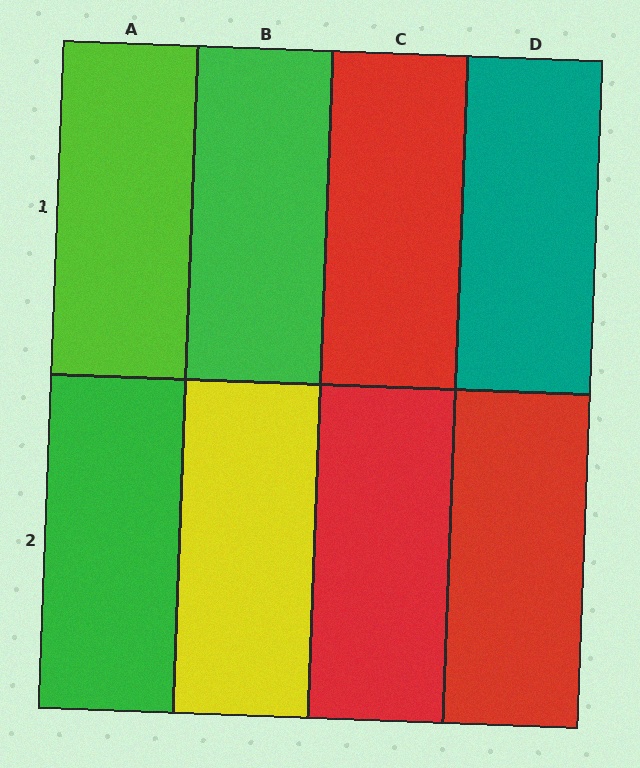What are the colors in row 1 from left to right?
Lime, green, red, teal.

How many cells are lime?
1 cell is lime.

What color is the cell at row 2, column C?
Red.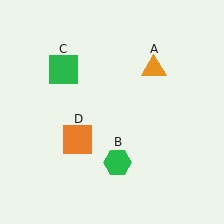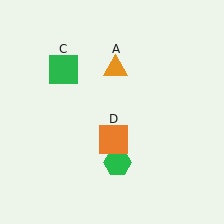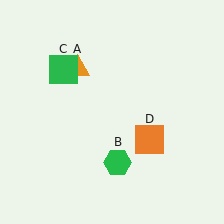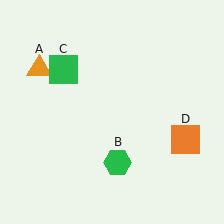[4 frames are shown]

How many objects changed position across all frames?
2 objects changed position: orange triangle (object A), orange square (object D).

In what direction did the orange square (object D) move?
The orange square (object D) moved right.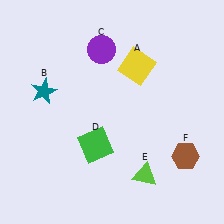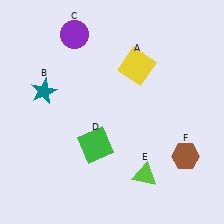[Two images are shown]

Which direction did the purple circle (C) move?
The purple circle (C) moved left.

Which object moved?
The purple circle (C) moved left.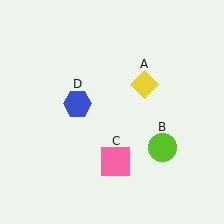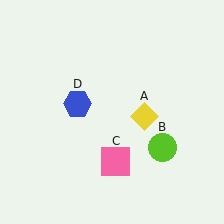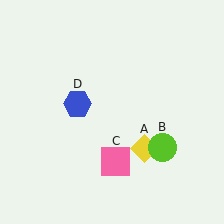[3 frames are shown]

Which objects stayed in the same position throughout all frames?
Lime circle (object B) and pink square (object C) and blue hexagon (object D) remained stationary.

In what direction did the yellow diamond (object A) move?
The yellow diamond (object A) moved down.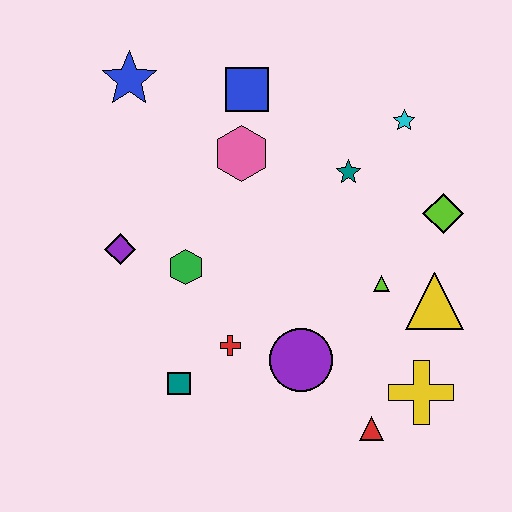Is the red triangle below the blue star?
Yes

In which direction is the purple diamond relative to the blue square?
The purple diamond is below the blue square.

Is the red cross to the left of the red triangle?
Yes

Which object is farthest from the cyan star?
The teal square is farthest from the cyan star.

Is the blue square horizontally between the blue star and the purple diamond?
No